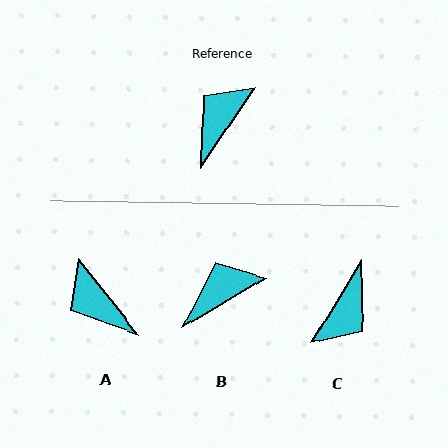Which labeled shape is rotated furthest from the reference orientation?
C, about 177 degrees away.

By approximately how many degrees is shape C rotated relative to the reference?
Approximately 177 degrees clockwise.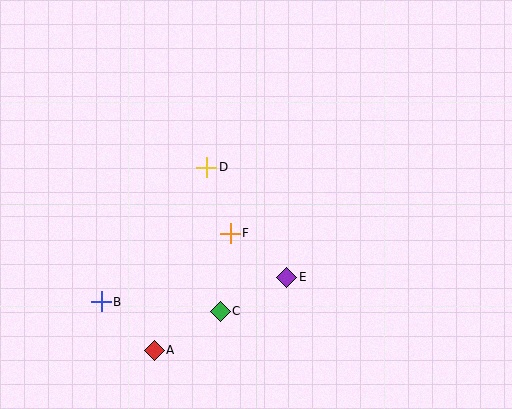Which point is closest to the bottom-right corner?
Point E is closest to the bottom-right corner.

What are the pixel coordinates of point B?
Point B is at (101, 302).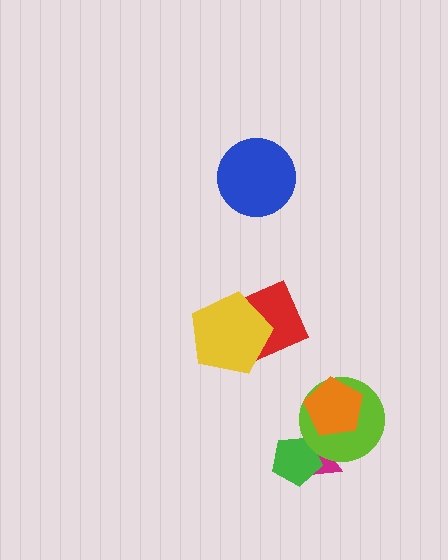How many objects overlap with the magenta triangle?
2 objects overlap with the magenta triangle.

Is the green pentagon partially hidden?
Yes, it is partially covered by another shape.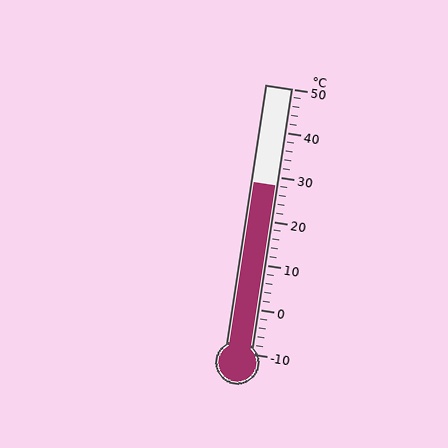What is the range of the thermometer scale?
The thermometer scale ranges from -10°C to 50°C.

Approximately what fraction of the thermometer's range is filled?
The thermometer is filled to approximately 65% of its range.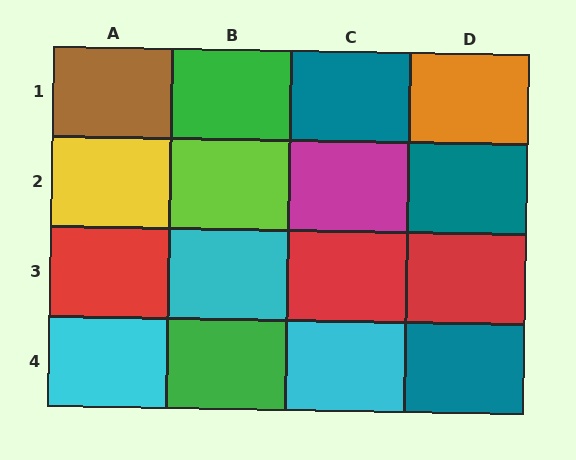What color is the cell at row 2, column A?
Yellow.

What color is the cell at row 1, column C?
Teal.